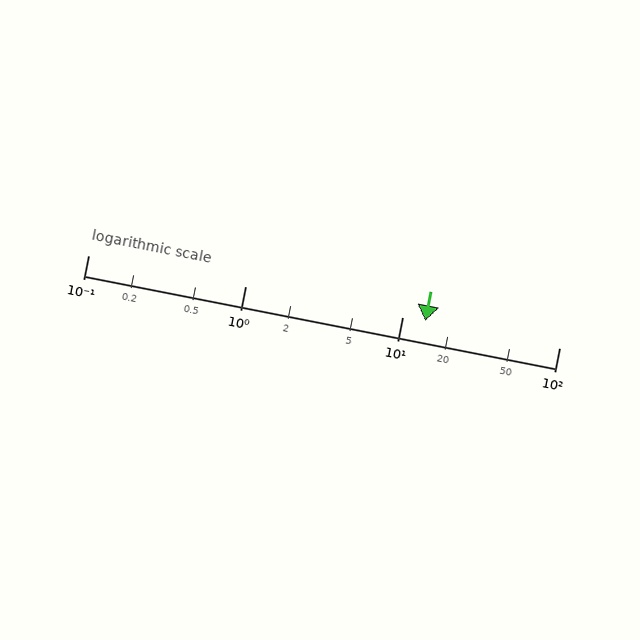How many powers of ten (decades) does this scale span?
The scale spans 3 decades, from 0.1 to 100.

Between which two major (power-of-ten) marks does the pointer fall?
The pointer is between 10 and 100.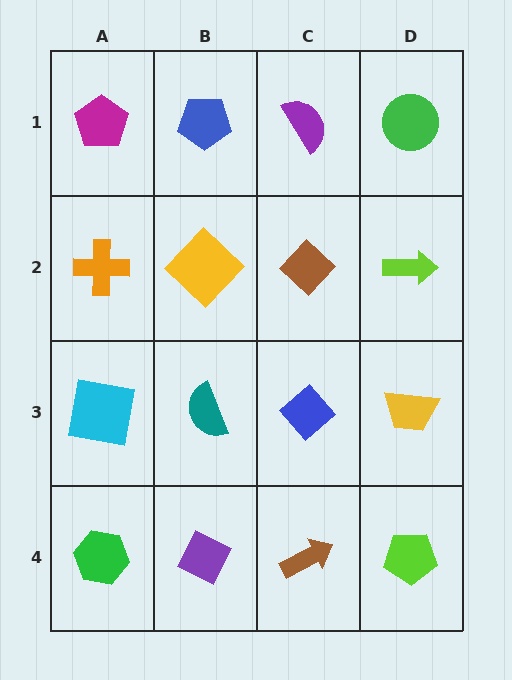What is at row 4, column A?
A green hexagon.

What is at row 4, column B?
A purple diamond.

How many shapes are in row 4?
4 shapes.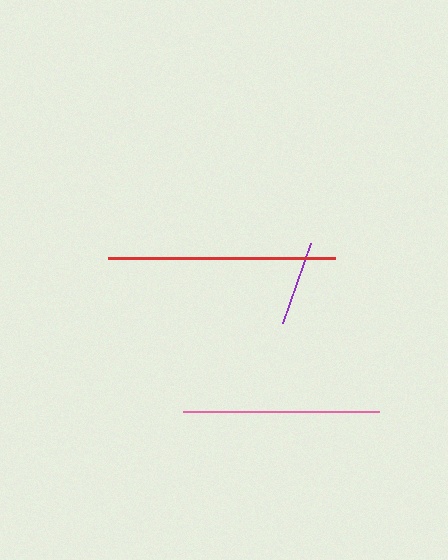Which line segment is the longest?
The red line is the longest at approximately 227 pixels.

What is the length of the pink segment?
The pink segment is approximately 196 pixels long.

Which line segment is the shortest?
The purple line is the shortest at approximately 85 pixels.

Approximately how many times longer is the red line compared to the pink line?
The red line is approximately 1.2 times the length of the pink line.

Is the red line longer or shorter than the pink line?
The red line is longer than the pink line.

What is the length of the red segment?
The red segment is approximately 227 pixels long.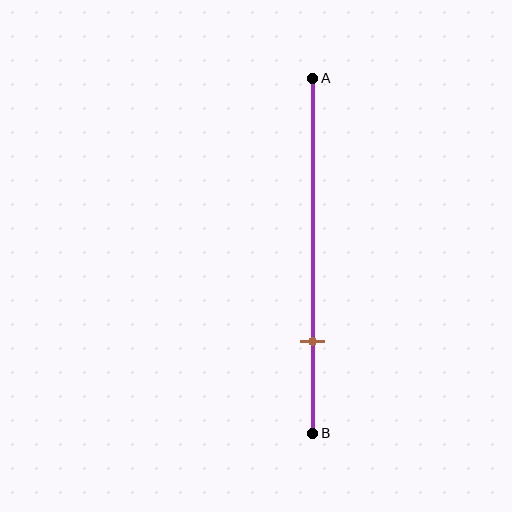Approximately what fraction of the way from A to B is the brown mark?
The brown mark is approximately 75% of the way from A to B.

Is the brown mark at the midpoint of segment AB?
No, the mark is at about 75% from A, not at the 50% midpoint.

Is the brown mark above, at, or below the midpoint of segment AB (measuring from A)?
The brown mark is below the midpoint of segment AB.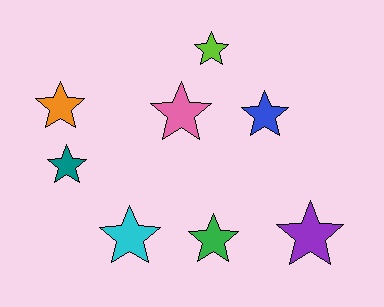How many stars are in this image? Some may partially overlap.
There are 8 stars.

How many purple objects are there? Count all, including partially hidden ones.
There is 1 purple object.